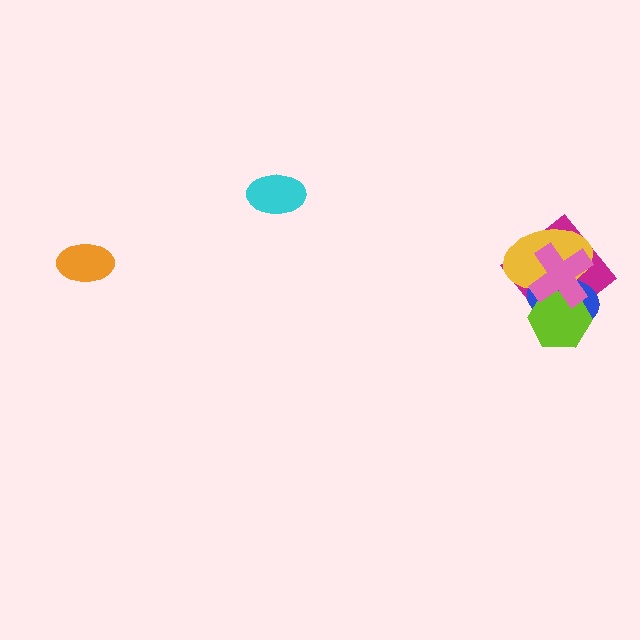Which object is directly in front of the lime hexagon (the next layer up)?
The yellow ellipse is directly in front of the lime hexagon.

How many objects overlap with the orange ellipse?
0 objects overlap with the orange ellipse.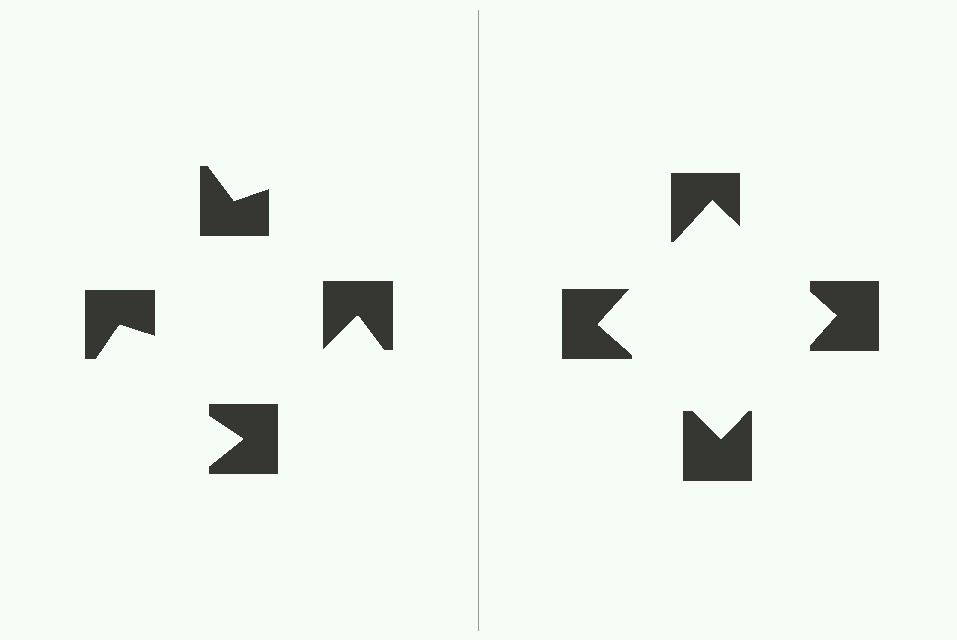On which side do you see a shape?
An illusory square appears on the right side. On the left side the wedge cuts are rotated, so no coherent shape forms.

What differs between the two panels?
The notched squares are positioned identically on both sides; only the wedge orientations differ. On the right they align to a square; on the left they are misaligned.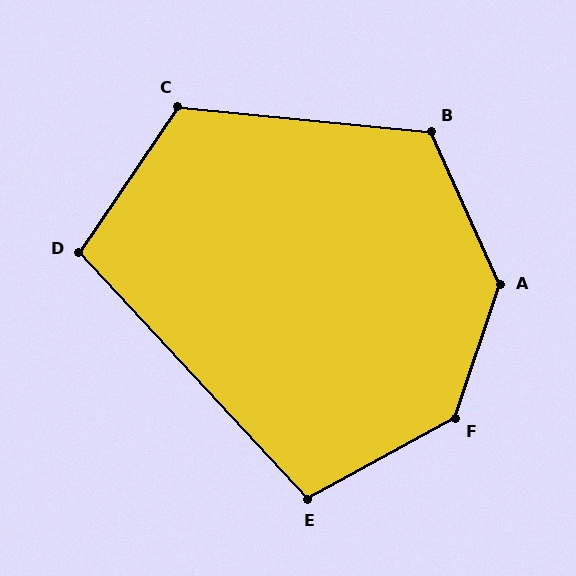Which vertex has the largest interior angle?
A, at approximately 137 degrees.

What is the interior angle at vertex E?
Approximately 104 degrees (obtuse).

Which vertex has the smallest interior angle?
D, at approximately 103 degrees.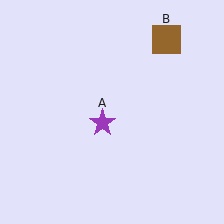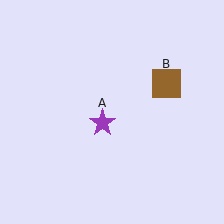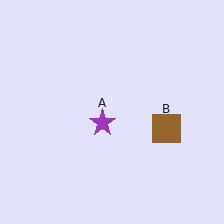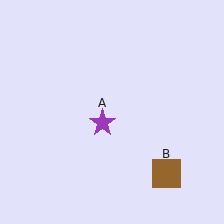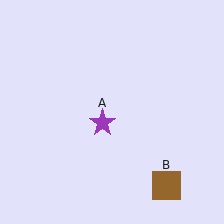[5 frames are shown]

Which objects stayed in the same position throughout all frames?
Purple star (object A) remained stationary.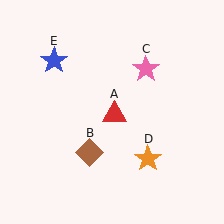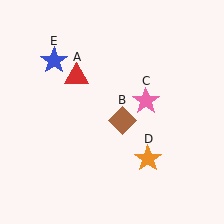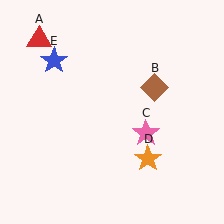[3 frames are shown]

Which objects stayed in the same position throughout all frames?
Orange star (object D) and blue star (object E) remained stationary.